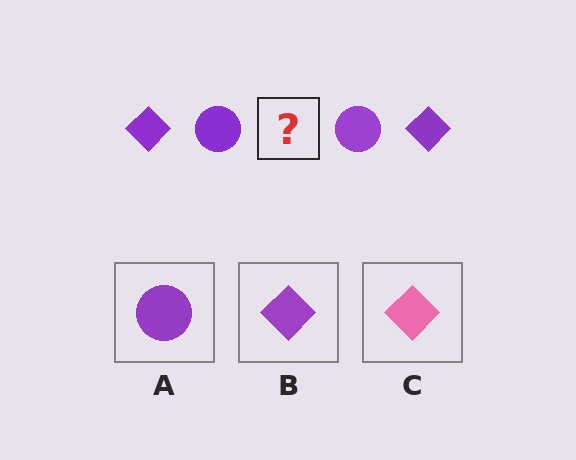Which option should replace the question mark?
Option B.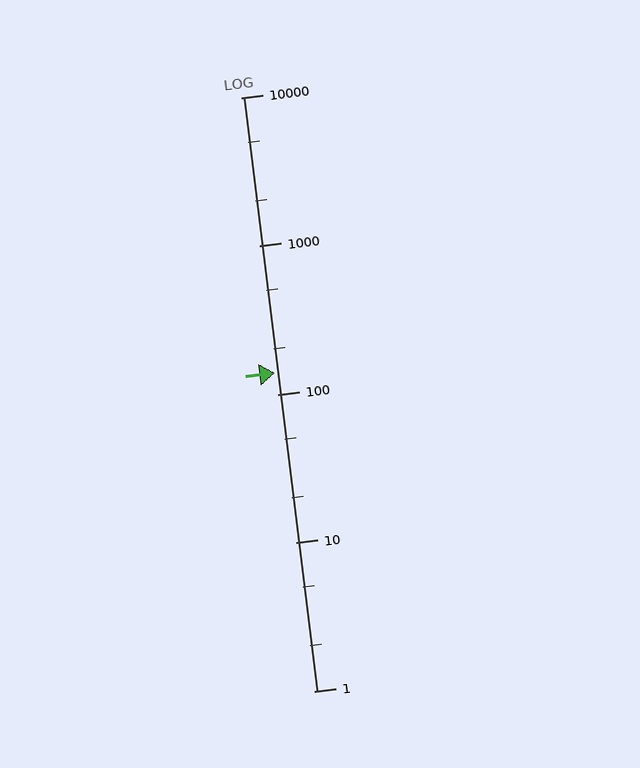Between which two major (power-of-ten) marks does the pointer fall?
The pointer is between 100 and 1000.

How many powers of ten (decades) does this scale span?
The scale spans 4 decades, from 1 to 10000.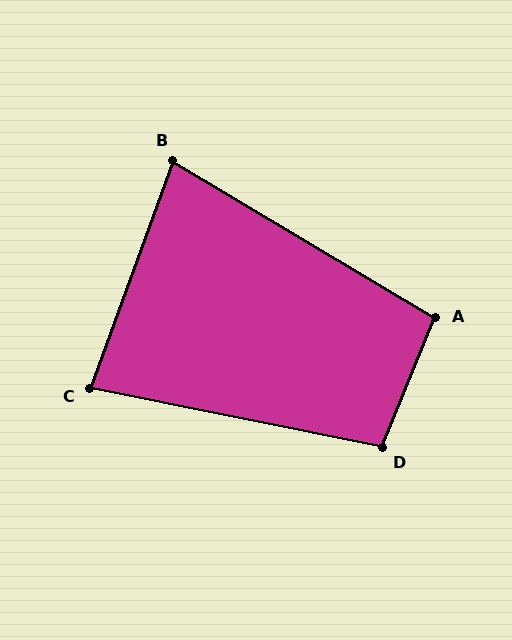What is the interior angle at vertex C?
Approximately 81 degrees (acute).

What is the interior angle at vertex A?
Approximately 99 degrees (obtuse).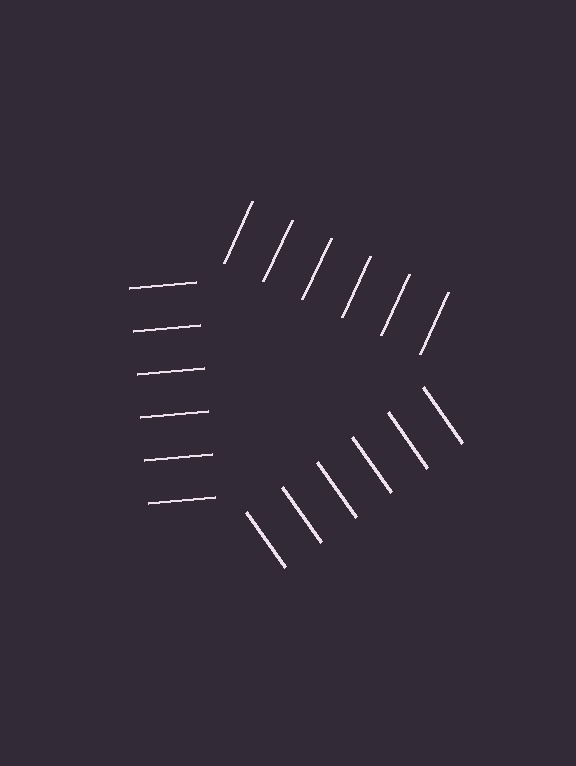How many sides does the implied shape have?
3 sides — the line-ends trace a triangle.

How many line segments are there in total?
18 — 6 along each of the 3 edges.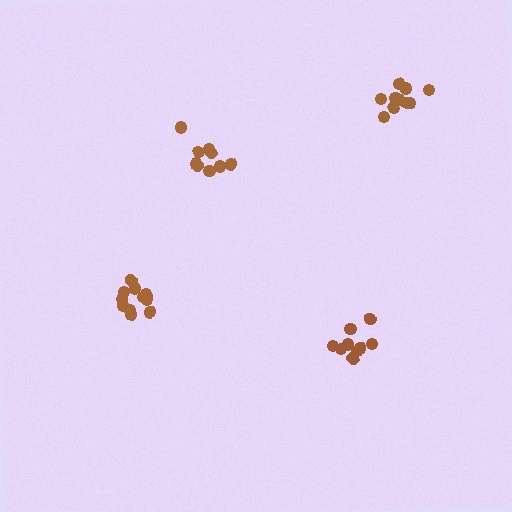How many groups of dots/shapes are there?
There are 4 groups.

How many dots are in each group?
Group 1: 12 dots, Group 2: 10 dots, Group 3: 10 dots, Group 4: 11 dots (43 total).